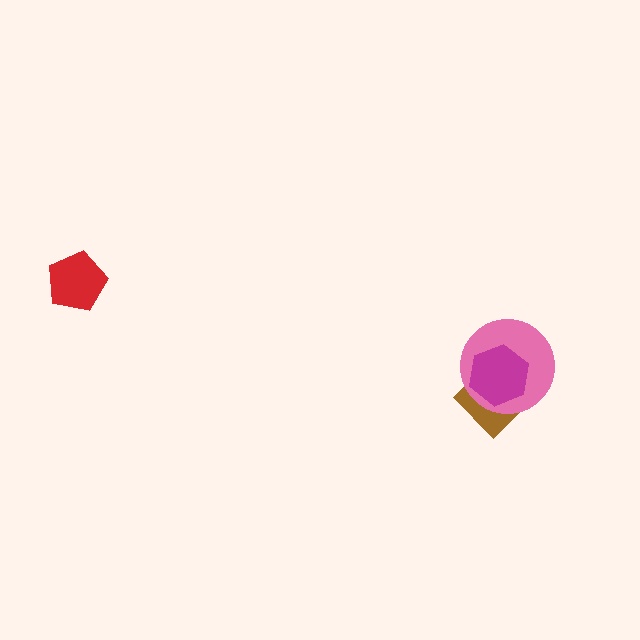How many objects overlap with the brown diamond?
2 objects overlap with the brown diamond.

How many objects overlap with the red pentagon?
0 objects overlap with the red pentagon.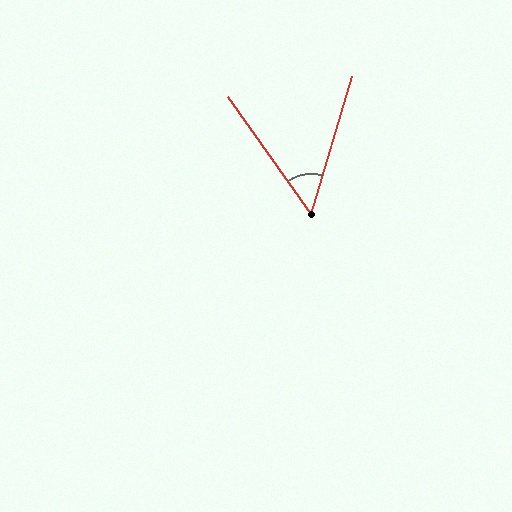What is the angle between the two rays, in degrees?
Approximately 52 degrees.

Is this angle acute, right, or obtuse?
It is acute.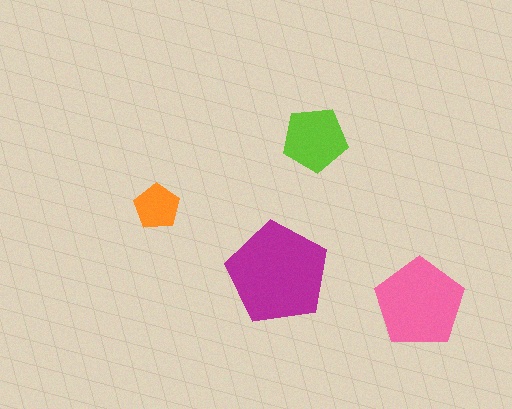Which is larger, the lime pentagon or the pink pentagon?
The pink one.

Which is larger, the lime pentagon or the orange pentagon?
The lime one.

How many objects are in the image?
There are 4 objects in the image.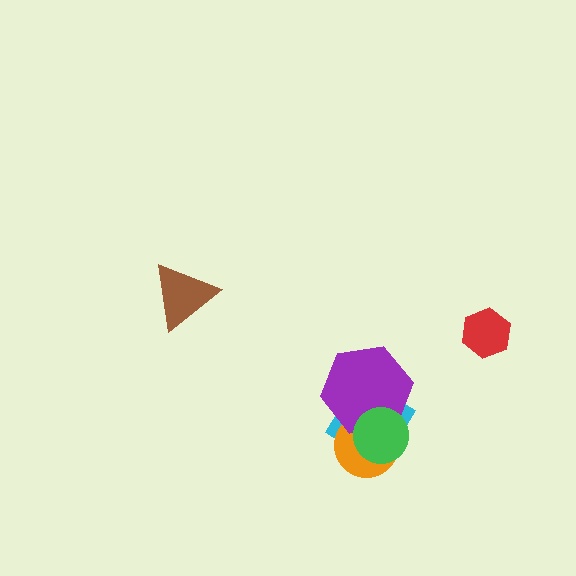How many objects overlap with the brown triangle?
0 objects overlap with the brown triangle.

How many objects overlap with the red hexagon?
0 objects overlap with the red hexagon.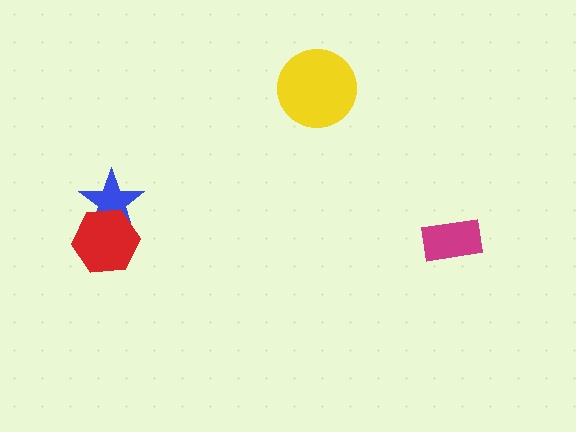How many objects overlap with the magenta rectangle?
0 objects overlap with the magenta rectangle.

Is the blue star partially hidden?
Yes, it is partially covered by another shape.